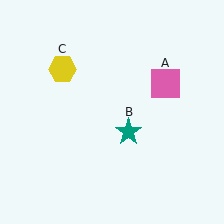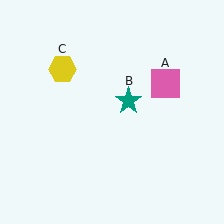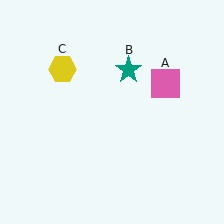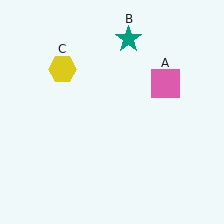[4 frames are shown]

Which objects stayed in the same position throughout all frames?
Pink square (object A) and yellow hexagon (object C) remained stationary.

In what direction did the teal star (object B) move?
The teal star (object B) moved up.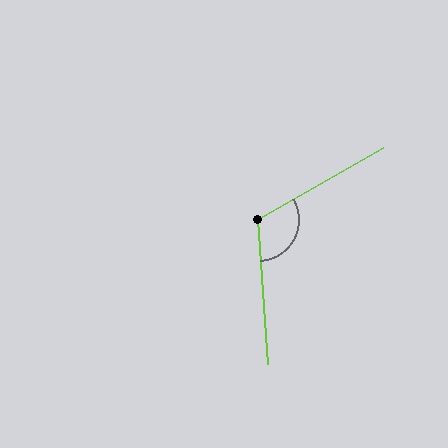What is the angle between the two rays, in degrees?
Approximately 116 degrees.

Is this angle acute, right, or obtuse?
It is obtuse.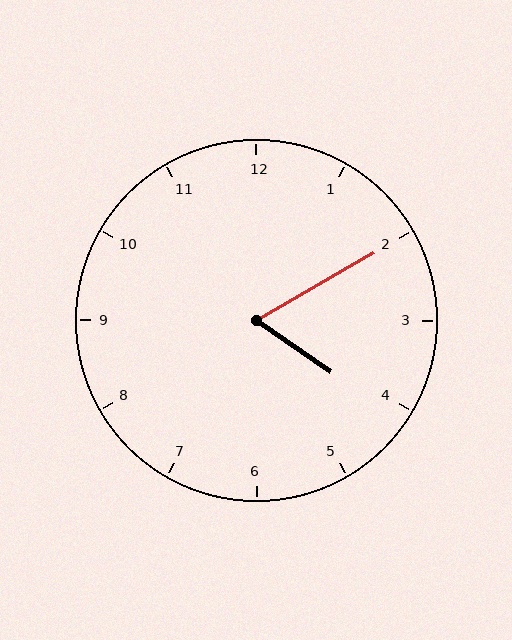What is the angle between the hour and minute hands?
Approximately 65 degrees.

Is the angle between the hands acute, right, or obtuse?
It is acute.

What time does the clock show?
4:10.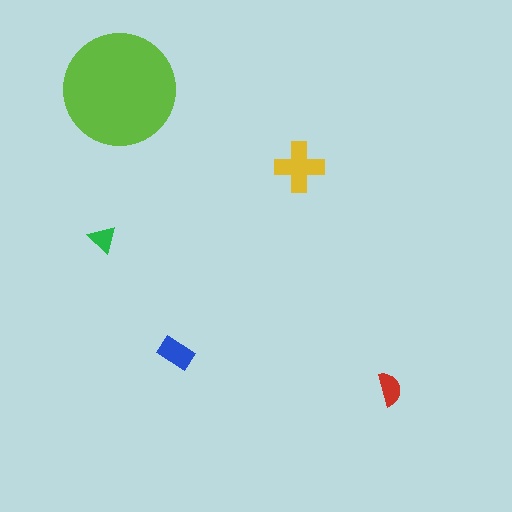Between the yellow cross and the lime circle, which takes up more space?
The lime circle.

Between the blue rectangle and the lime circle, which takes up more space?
The lime circle.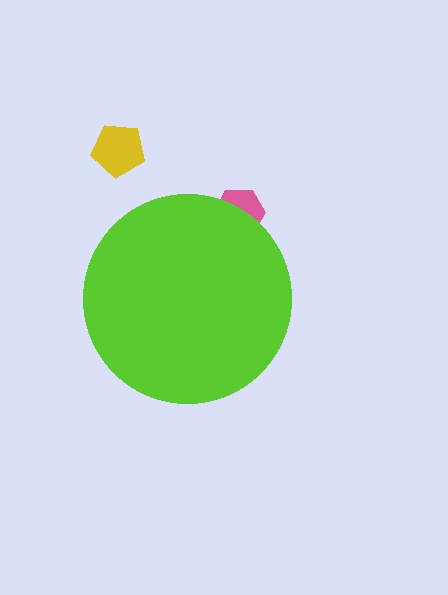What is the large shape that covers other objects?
A lime circle.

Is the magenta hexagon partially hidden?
Yes, the magenta hexagon is partially hidden behind the lime circle.